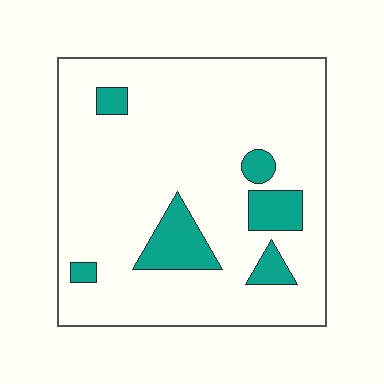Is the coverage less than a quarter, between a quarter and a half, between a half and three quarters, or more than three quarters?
Less than a quarter.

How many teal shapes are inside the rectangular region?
6.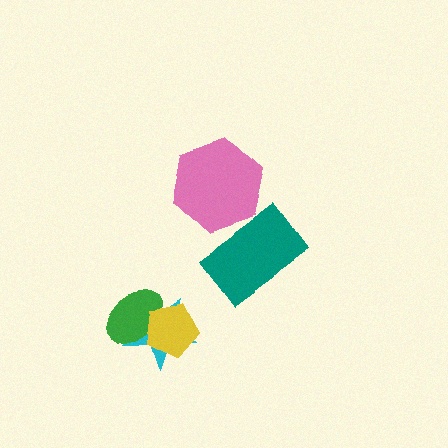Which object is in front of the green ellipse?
The yellow pentagon is in front of the green ellipse.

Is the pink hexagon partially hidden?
Yes, it is partially covered by another shape.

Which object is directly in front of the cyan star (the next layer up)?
The green ellipse is directly in front of the cyan star.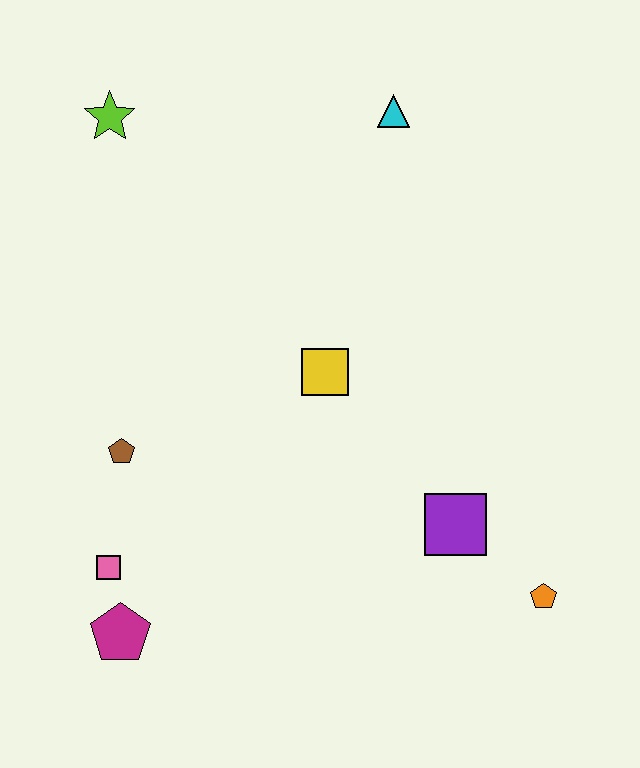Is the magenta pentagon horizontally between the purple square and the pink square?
Yes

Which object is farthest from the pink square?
The cyan triangle is farthest from the pink square.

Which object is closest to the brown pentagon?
The pink square is closest to the brown pentagon.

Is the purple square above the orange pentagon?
Yes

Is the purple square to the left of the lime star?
No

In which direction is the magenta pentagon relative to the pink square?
The magenta pentagon is below the pink square.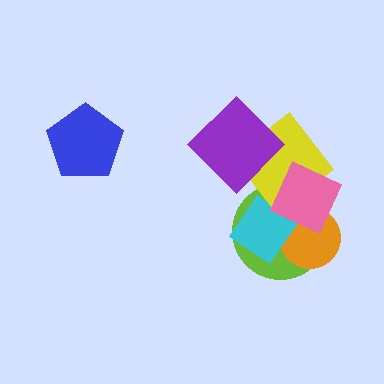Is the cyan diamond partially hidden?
Yes, it is partially covered by another shape.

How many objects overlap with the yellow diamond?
3 objects overlap with the yellow diamond.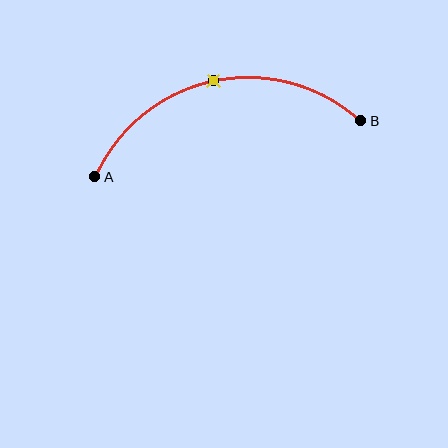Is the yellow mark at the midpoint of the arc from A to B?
Yes. The yellow mark lies on the arc at equal arc-length from both A and B — it is the arc midpoint.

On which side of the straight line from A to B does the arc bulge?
The arc bulges above the straight line connecting A and B.